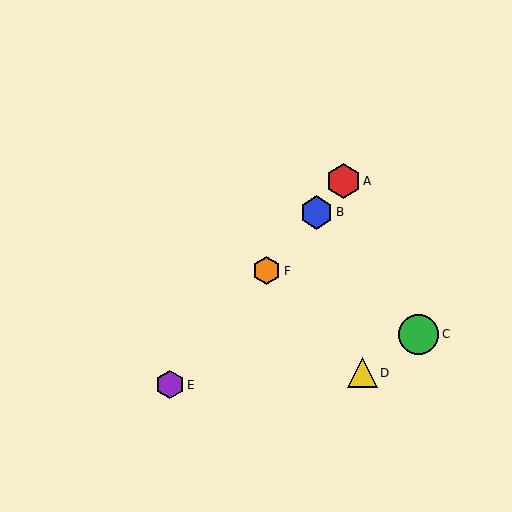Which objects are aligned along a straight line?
Objects A, B, E, F are aligned along a straight line.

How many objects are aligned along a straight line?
4 objects (A, B, E, F) are aligned along a straight line.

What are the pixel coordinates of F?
Object F is at (267, 271).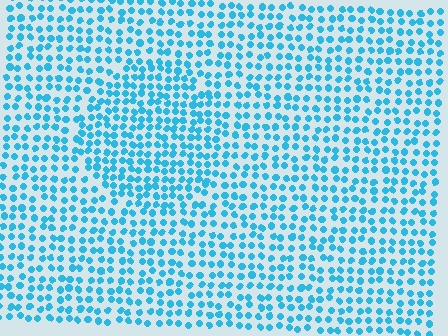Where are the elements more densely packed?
The elements are more densely packed inside the circle boundary.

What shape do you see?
I see a circle.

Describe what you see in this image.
The image contains small cyan elements arranged at two different densities. A circle-shaped region is visible where the elements are more densely packed than the surrounding area.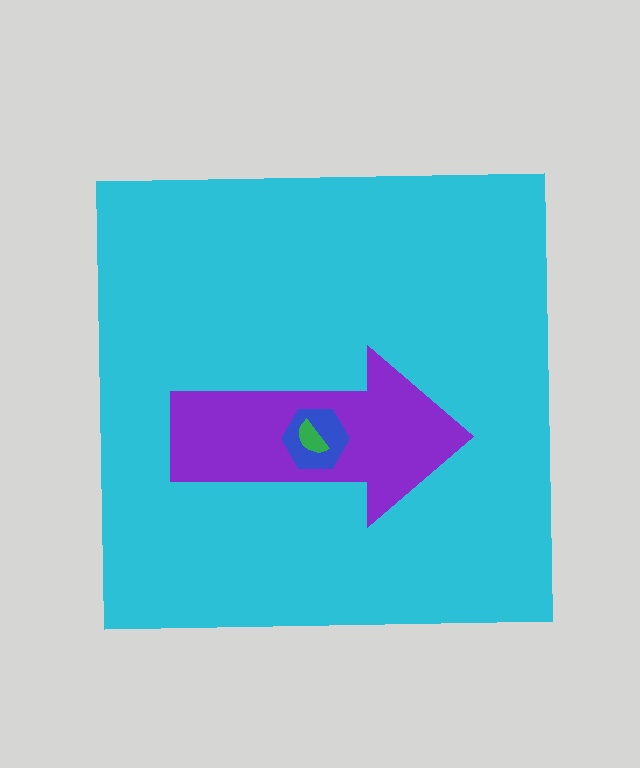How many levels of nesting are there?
4.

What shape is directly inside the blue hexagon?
The green semicircle.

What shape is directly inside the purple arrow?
The blue hexagon.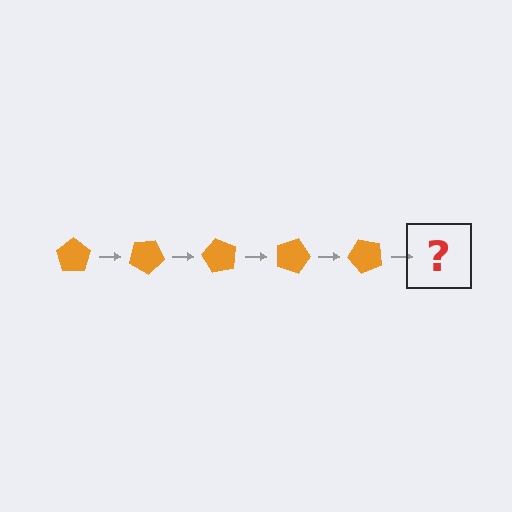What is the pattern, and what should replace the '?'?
The pattern is that the pentagon rotates 30 degrees each step. The '?' should be an orange pentagon rotated 150 degrees.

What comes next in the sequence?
The next element should be an orange pentagon rotated 150 degrees.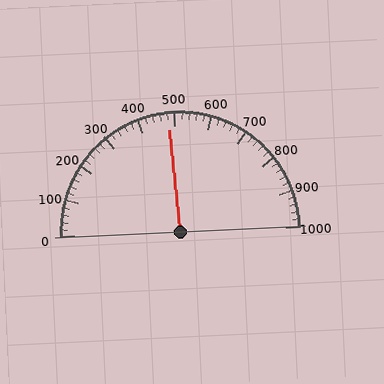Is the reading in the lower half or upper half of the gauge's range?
The reading is in the lower half of the range (0 to 1000).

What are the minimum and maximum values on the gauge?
The gauge ranges from 0 to 1000.